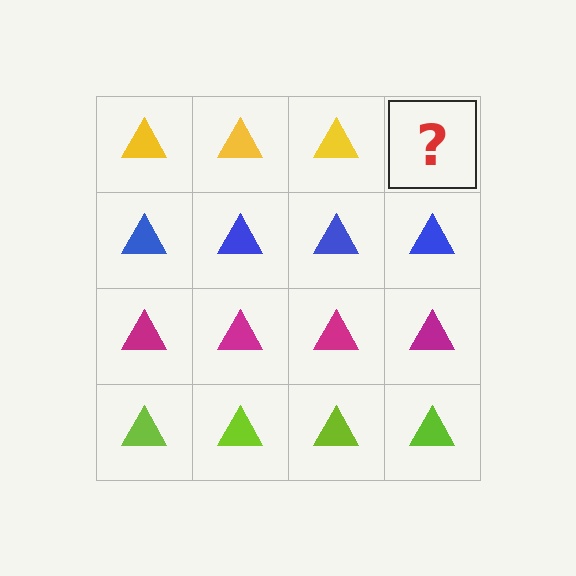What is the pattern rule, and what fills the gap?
The rule is that each row has a consistent color. The gap should be filled with a yellow triangle.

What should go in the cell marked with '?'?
The missing cell should contain a yellow triangle.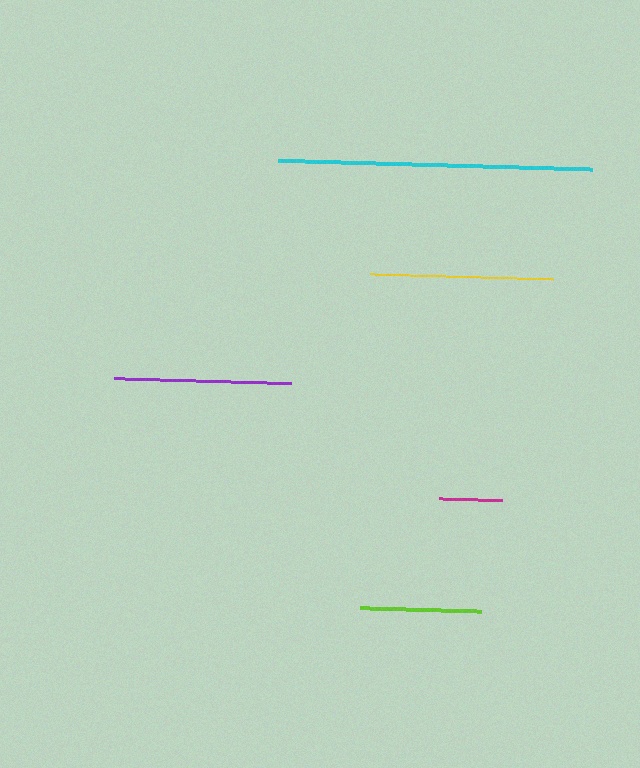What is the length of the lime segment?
The lime segment is approximately 121 pixels long.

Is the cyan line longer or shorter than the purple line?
The cyan line is longer than the purple line.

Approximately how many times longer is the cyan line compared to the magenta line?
The cyan line is approximately 5.0 times the length of the magenta line.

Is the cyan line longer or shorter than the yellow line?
The cyan line is longer than the yellow line.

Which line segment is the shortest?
The magenta line is the shortest at approximately 63 pixels.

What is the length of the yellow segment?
The yellow segment is approximately 182 pixels long.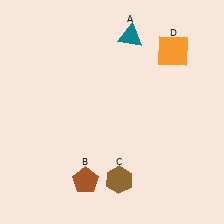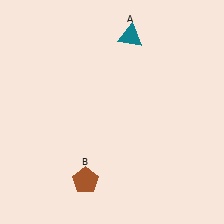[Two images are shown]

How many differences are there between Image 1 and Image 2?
There are 2 differences between the two images.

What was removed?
The brown hexagon (C), the orange square (D) were removed in Image 2.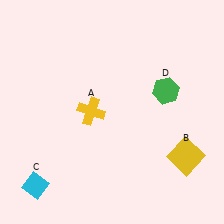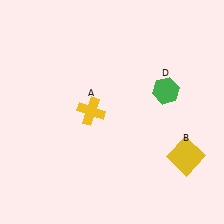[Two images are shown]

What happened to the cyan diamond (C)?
The cyan diamond (C) was removed in Image 2. It was in the bottom-left area of Image 1.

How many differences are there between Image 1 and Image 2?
There is 1 difference between the two images.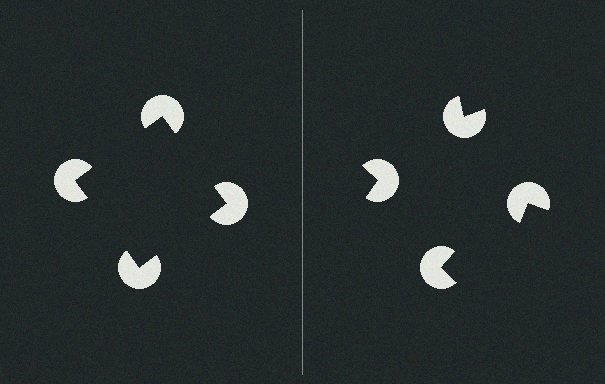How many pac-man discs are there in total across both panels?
8 — 4 on each side.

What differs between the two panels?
The pac-man discs are positioned identically on both sides; only the wedge orientations differ. On the left they align to a square; on the right they are misaligned.